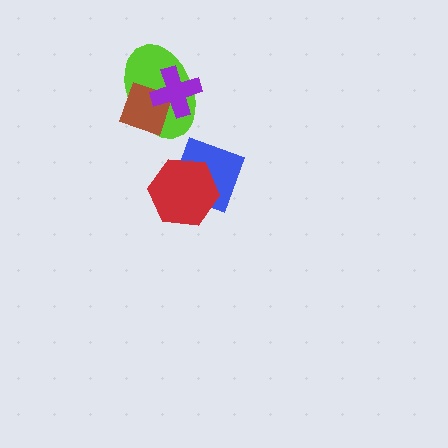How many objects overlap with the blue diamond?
1 object overlaps with the blue diamond.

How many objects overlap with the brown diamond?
2 objects overlap with the brown diamond.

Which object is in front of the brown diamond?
The purple cross is in front of the brown diamond.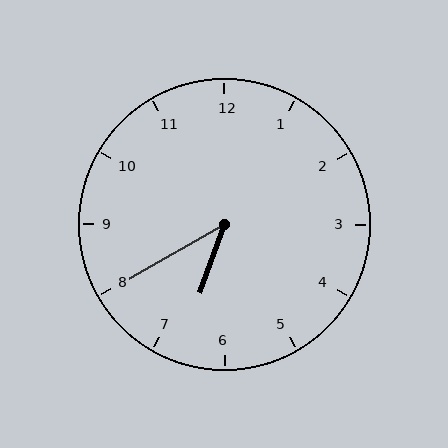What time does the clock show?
6:40.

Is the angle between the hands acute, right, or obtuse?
It is acute.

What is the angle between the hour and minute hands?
Approximately 40 degrees.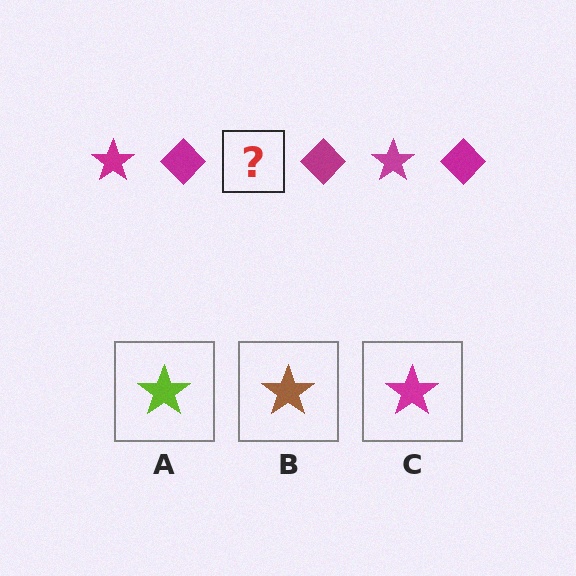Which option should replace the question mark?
Option C.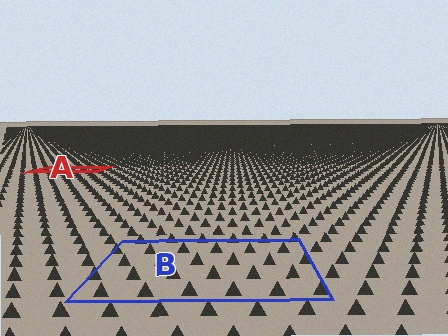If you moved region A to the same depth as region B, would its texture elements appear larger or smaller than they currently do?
They would appear larger. At a closer depth, the same texture elements are projected at a bigger on-screen size.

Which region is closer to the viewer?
Region B is closer. The texture elements there are larger and more spread out.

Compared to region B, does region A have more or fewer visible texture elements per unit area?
Region A has more texture elements per unit area — they are packed more densely because it is farther away.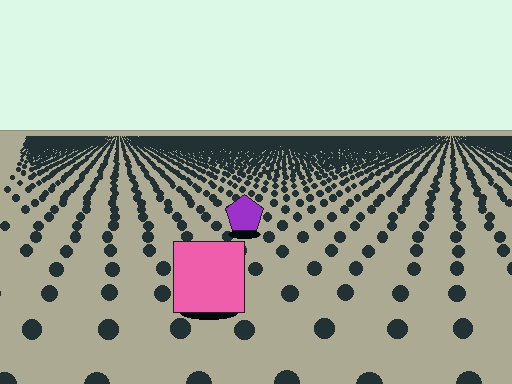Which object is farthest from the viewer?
The purple pentagon is farthest from the viewer. It appears smaller and the ground texture around it is denser.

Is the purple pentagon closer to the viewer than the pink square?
No. The pink square is closer — you can tell from the texture gradient: the ground texture is coarser near it.